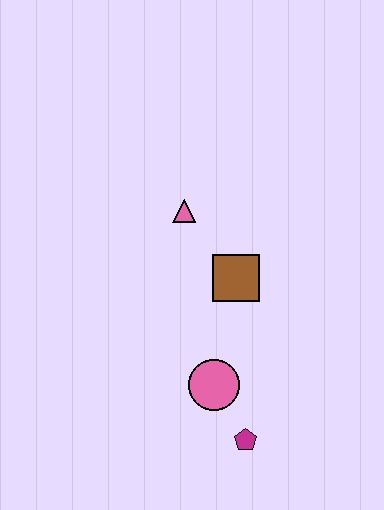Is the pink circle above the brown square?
No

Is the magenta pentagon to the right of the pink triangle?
Yes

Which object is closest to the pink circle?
The magenta pentagon is closest to the pink circle.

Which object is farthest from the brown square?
The magenta pentagon is farthest from the brown square.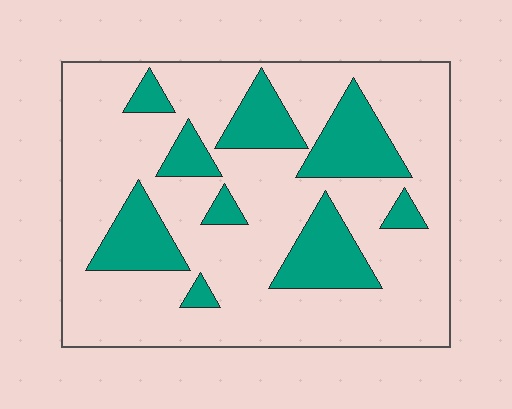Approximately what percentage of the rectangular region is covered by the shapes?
Approximately 25%.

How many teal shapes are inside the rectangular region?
9.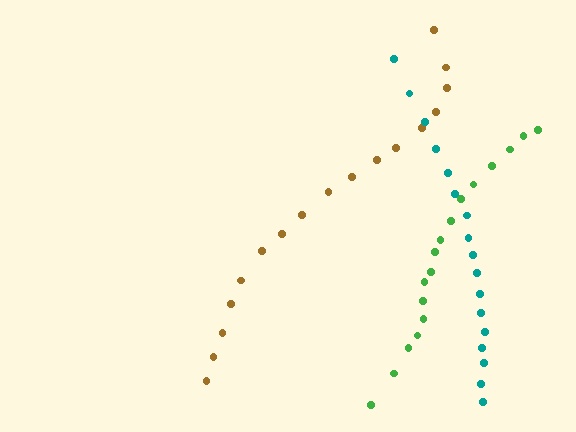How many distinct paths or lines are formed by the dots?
There are 3 distinct paths.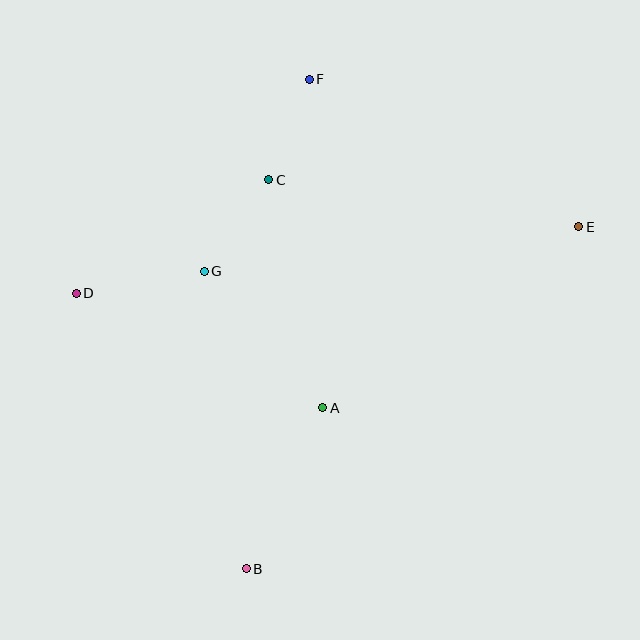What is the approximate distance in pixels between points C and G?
The distance between C and G is approximately 112 pixels.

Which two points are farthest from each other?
Points D and E are farthest from each other.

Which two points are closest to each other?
Points C and F are closest to each other.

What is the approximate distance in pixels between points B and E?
The distance between B and E is approximately 477 pixels.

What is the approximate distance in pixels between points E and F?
The distance between E and F is approximately 307 pixels.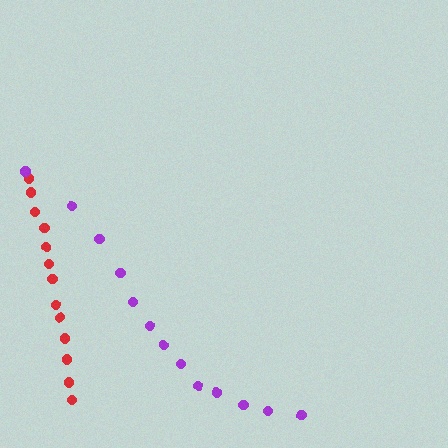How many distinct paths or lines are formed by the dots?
There are 2 distinct paths.